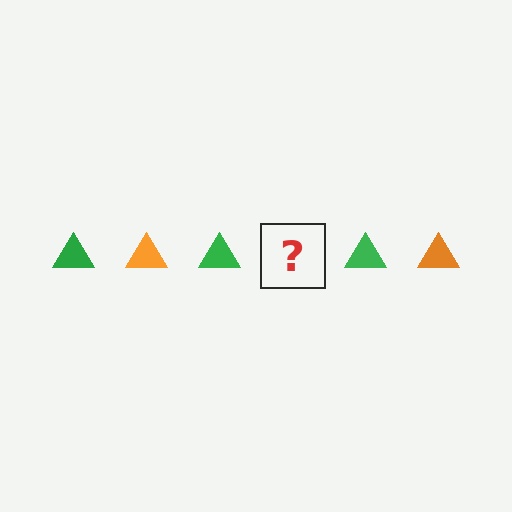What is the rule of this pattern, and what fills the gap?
The rule is that the pattern cycles through green, orange triangles. The gap should be filled with an orange triangle.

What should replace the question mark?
The question mark should be replaced with an orange triangle.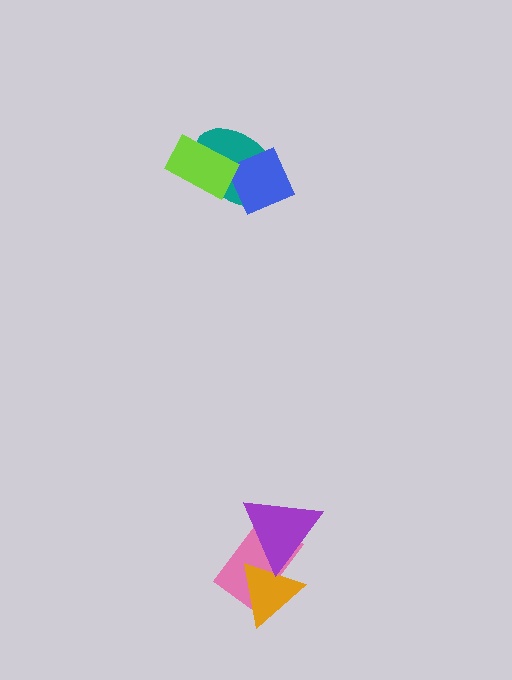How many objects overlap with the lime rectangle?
2 objects overlap with the lime rectangle.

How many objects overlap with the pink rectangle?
2 objects overlap with the pink rectangle.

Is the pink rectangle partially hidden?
Yes, it is partially covered by another shape.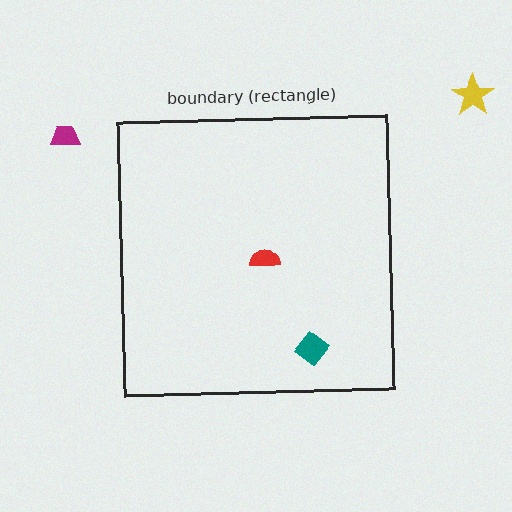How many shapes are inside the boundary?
2 inside, 2 outside.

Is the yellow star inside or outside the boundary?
Outside.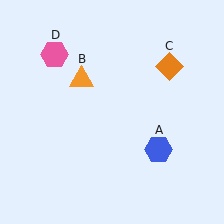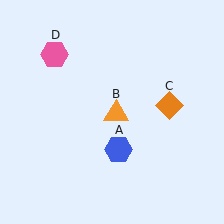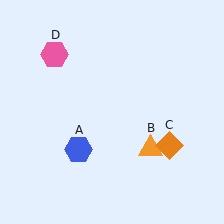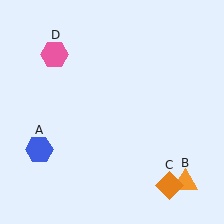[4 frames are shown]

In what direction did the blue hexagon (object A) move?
The blue hexagon (object A) moved left.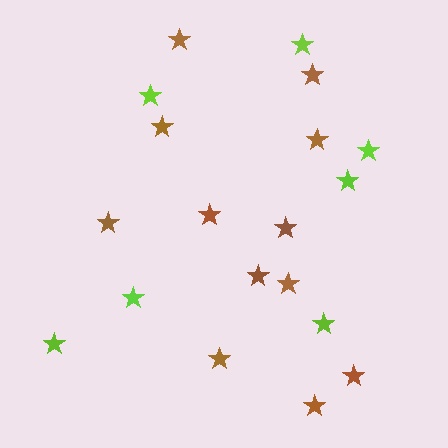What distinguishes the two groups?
There are 2 groups: one group of lime stars (7) and one group of brown stars (12).